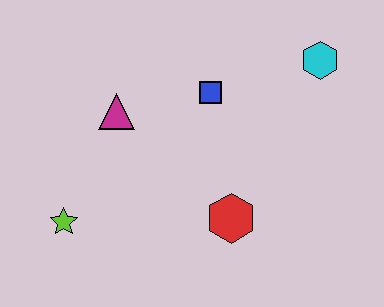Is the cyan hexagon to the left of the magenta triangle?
No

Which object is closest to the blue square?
The magenta triangle is closest to the blue square.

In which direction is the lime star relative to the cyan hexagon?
The lime star is to the left of the cyan hexagon.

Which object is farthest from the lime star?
The cyan hexagon is farthest from the lime star.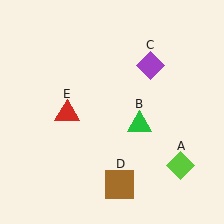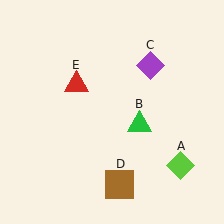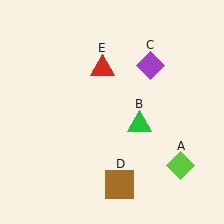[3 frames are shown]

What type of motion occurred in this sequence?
The red triangle (object E) rotated clockwise around the center of the scene.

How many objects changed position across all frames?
1 object changed position: red triangle (object E).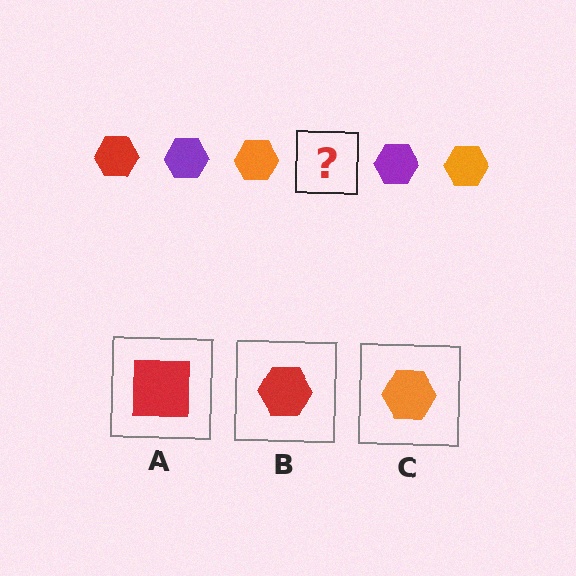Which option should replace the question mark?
Option B.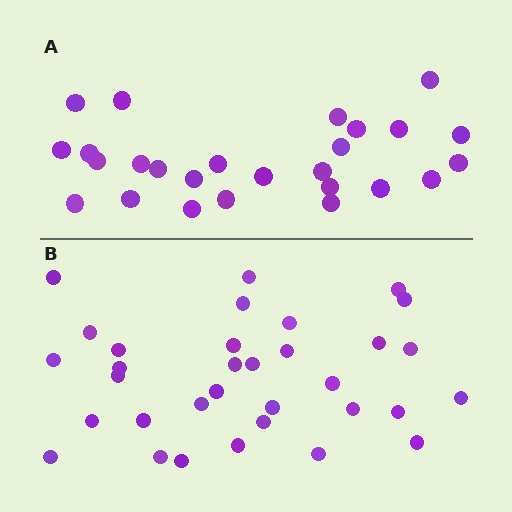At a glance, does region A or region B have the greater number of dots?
Region B (the bottom region) has more dots.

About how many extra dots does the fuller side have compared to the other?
Region B has roughly 8 or so more dots than region A.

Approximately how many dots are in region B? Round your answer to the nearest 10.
About 30 dots. (The exact count is 33, which rounds to 30.)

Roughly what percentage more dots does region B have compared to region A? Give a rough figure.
About 25% more.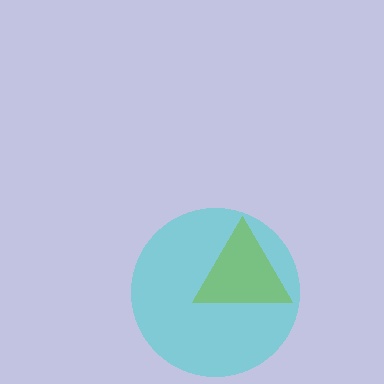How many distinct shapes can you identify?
There are 2 distinct shapes: a cyan circle, a lime triangle.